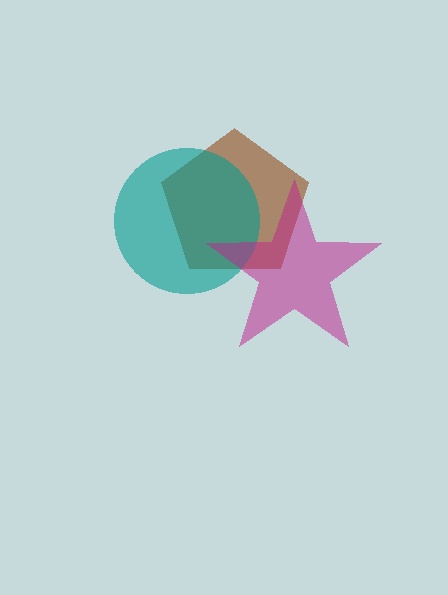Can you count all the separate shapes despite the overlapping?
Yes, there are 3 separate shapes.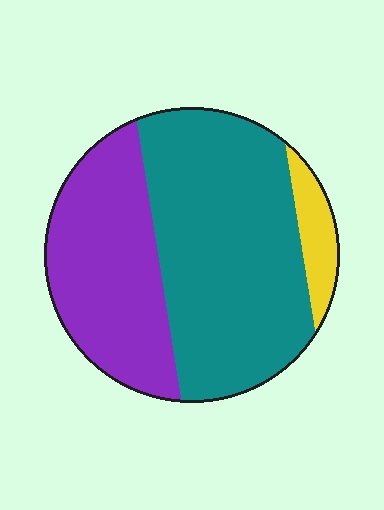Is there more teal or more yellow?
Teal.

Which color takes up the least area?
Yellow, at roughly 10%.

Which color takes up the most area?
Teal, at roughly 55%.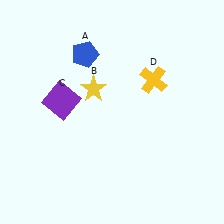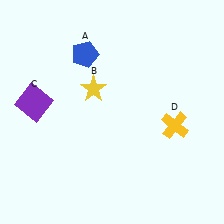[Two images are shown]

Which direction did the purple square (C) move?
The purple square (C) moved left.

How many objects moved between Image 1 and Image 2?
2 objects moved between the two images.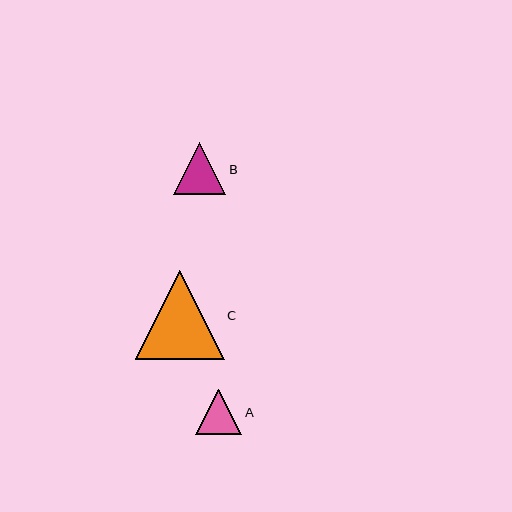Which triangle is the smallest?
Triangle A is the smallest with a size of approximately 46 pixels.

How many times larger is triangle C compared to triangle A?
Triangle C is approximately 1.9 times the size of triangle A.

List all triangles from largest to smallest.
From largest to smallest: C, B, A.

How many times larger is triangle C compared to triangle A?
Triangle C is approximately 1.9 times the size of triangle A.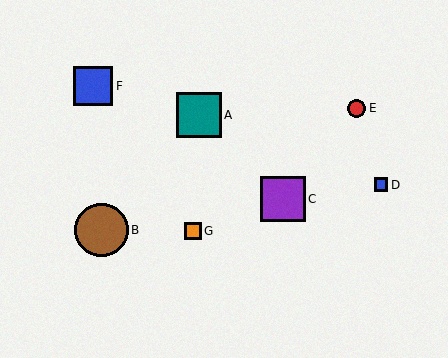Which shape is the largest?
The brown circle (labeled B) is the largest.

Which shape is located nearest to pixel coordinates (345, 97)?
The red circle (labeled E) at (356, 108) is nearest to that location.